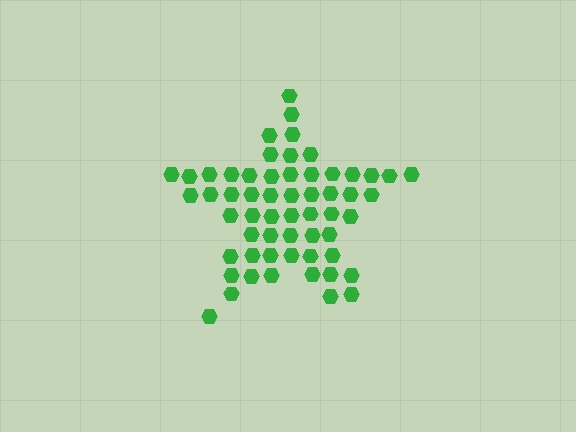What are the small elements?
The small elements are hexagons.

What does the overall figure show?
The overall figure shows a star.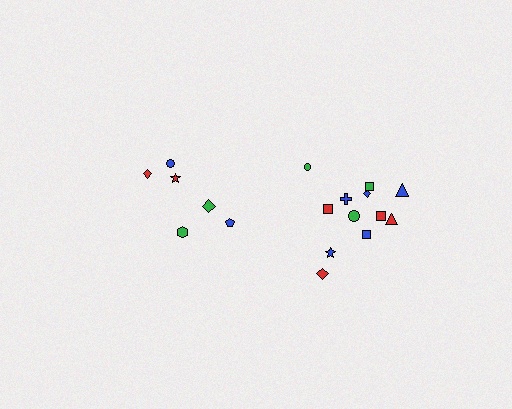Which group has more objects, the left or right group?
The right group.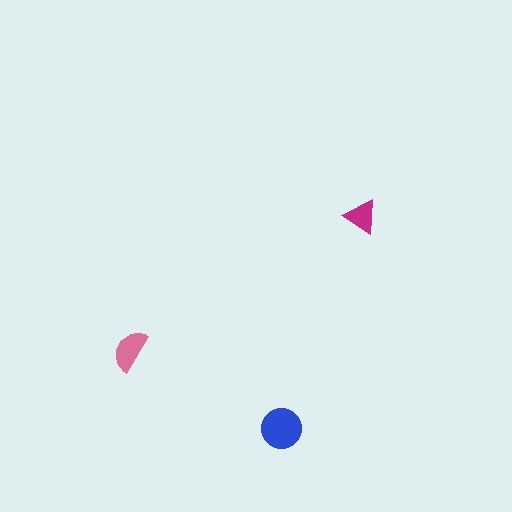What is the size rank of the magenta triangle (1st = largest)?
3rd.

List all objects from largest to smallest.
The blue circle, the pink semicircle, the magenta triangle.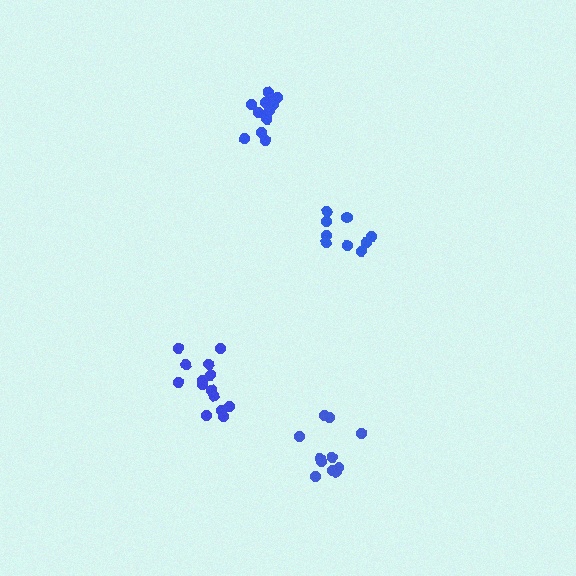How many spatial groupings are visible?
There are 4 spatial groupings.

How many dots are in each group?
Group 1: 9 dots, Group 2: 14 dots, Group 3: 13 dots, Group 4: 11 dots (47 total).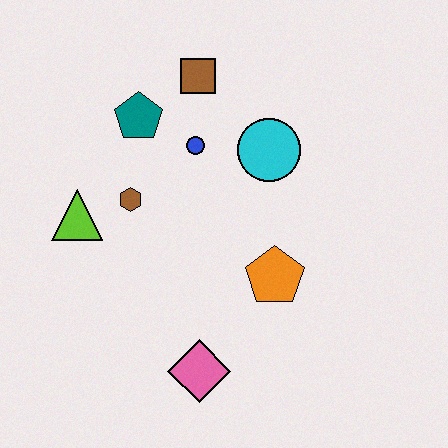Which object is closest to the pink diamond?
The orange pentagon is closest to the pink diamond.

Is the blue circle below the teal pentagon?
Yes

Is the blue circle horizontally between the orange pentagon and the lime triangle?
Yes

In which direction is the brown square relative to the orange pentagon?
The brown square is above the orange pentagon.